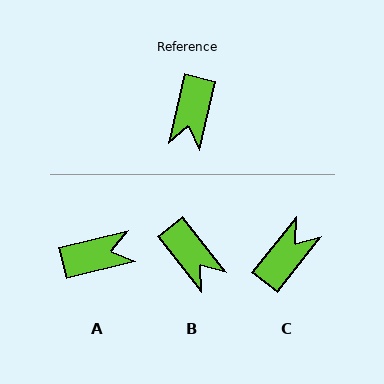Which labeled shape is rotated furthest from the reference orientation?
C, about 155 degrees away.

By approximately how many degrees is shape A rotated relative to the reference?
Approximately 116 degrees counter-clockwise.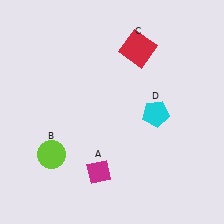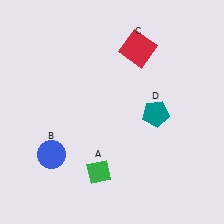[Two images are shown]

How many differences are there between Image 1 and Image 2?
There are 3 differences between the two images.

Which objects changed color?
A changed from magenta to green. B changed from lime to blue. D changed from cyan to teal.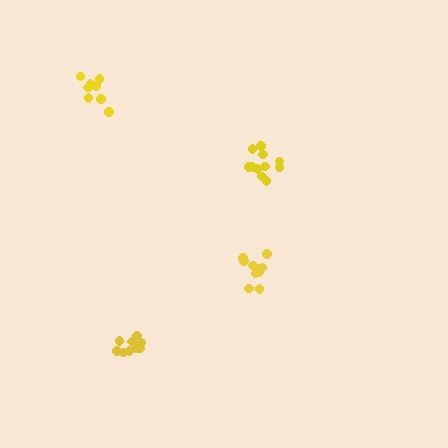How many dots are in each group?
Group 1: 11 dots, Group 2: 9 dots, Group 3: 11 dots, Group 4: 8 dots (39 total).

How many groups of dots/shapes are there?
There are 4 groups.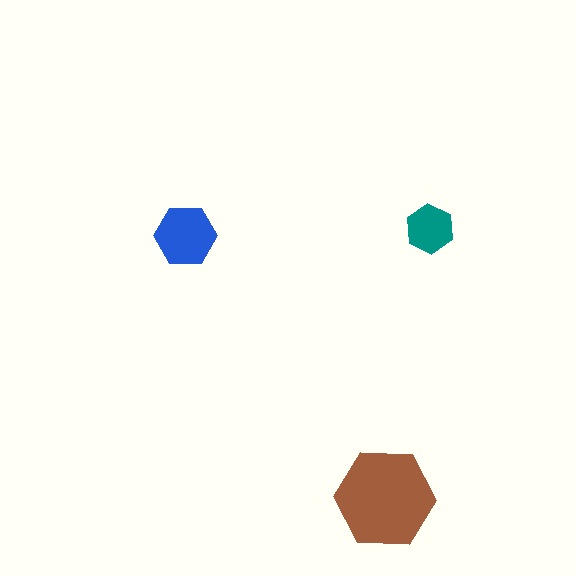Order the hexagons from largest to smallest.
the brown one, the blue one, the teal one.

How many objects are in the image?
There are 3 objects in the image.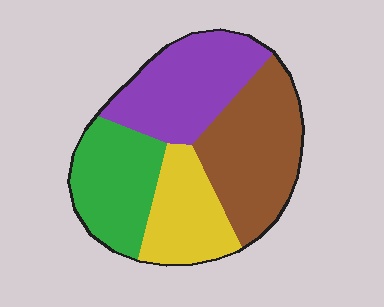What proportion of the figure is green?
Green covers about 25% of the figure.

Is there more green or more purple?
Purple.